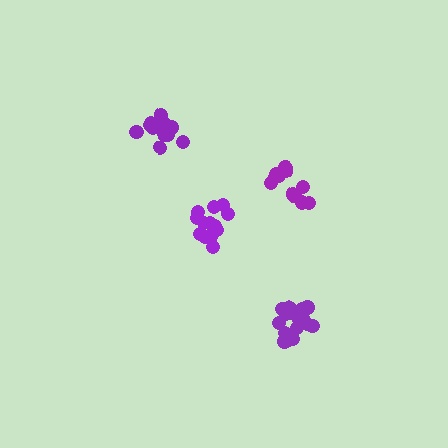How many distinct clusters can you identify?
There are 4 distinct clusters.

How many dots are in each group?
Group 1: 16 dots, Group 2: 12 dots, Group 3: 14 dots, Group 4: 14 dots (56 total).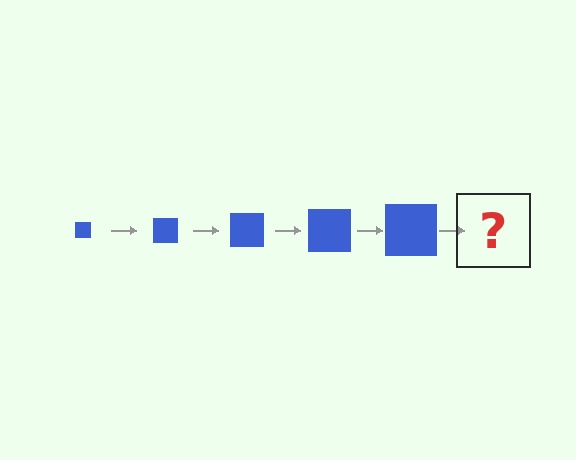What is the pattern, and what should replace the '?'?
The pattern is that the square gets progressively larger each step. The '?' should be a blue square, larger than the previous one.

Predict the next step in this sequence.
The next step is a blue square, larger than the previous one.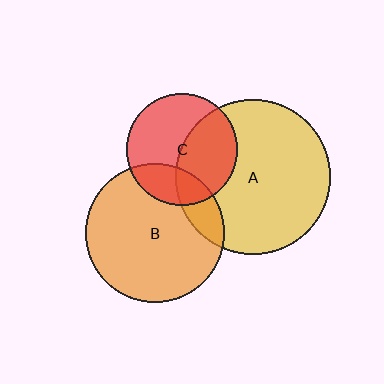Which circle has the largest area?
Circle A (yellow).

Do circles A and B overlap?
Yes.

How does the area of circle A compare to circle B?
Approximately 1.2 times.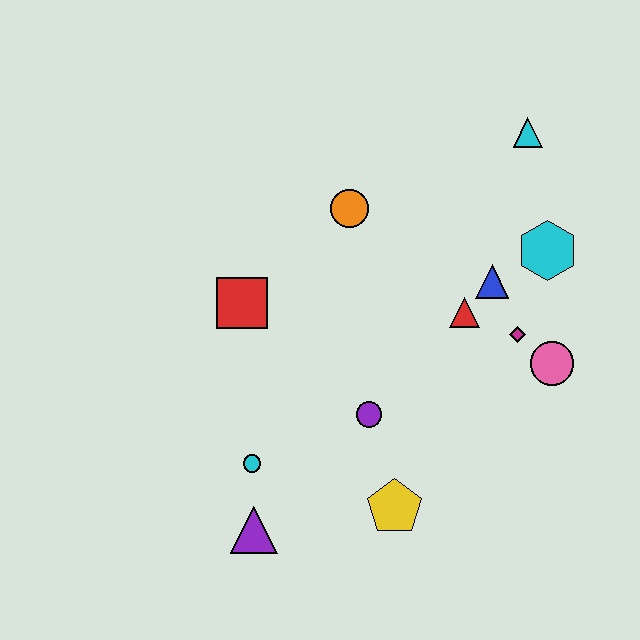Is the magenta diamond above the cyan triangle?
No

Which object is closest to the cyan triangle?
The cyan hexagon is closest to the cyan triangle.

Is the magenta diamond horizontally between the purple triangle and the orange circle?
No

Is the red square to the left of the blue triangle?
Yes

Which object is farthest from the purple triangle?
The cyan triangle is farthest from the purple triangle.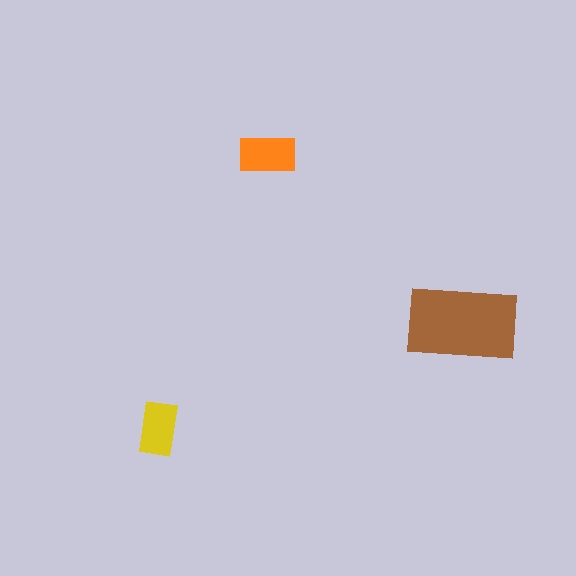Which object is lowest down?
The yellow rectangle is bottommost.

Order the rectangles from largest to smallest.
the brown one, the orange one, the yellow one.